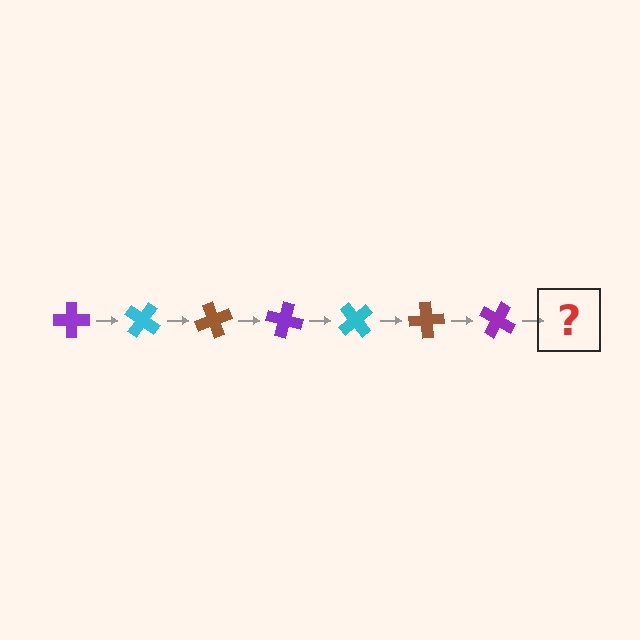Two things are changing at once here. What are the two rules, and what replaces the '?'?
The two rules are that it rotates 35 degrees each step and the color cycles through purple, cyan, and brown. The '?' should be a cyan cross, rotated 245 degrees from the start.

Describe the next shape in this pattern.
It should be a cyan cross, rotated 245 degrees from the start.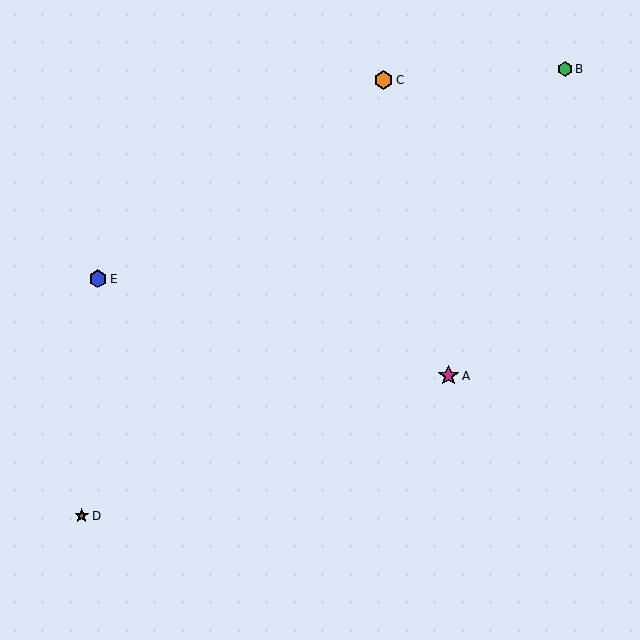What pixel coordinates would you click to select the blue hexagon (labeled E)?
Click at (98, 279) to select the blue hexagon E.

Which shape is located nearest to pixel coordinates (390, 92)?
The orange hexagon (labeled C) at (384, 80) is nearest to that location.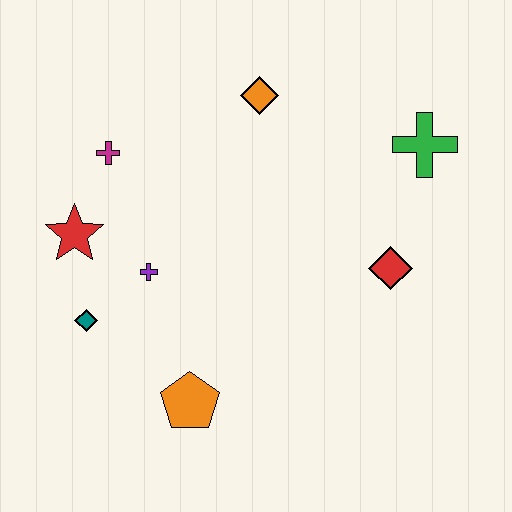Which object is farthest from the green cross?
The teal diamond is farthest from the green cross.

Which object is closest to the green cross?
The red diamond is closest to the green cross.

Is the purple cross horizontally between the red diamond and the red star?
Yes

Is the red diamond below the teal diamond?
No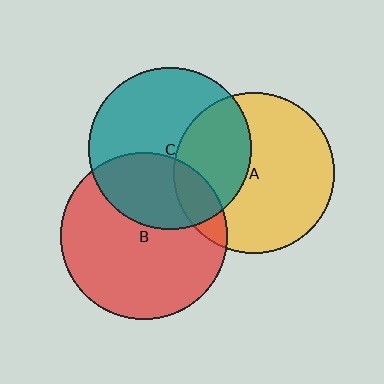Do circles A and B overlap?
Yes.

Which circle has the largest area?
Circle B (red).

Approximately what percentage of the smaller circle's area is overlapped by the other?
Approximately 15%.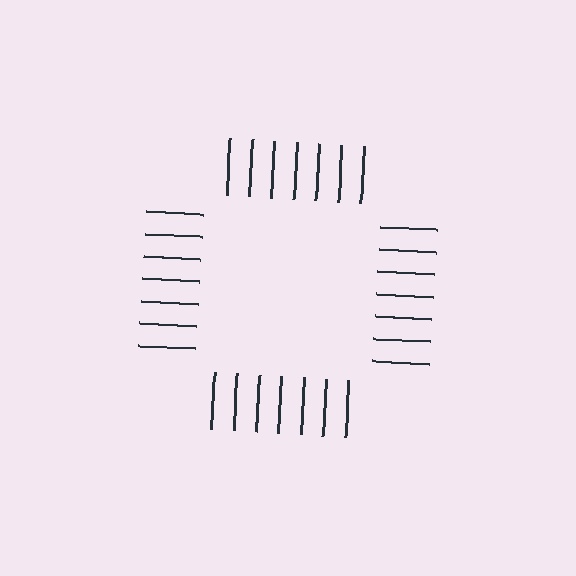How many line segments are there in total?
28 — 7 along each of the 4 edges.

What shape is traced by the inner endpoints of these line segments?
An illusory square — the line segments terminate on its edges but no continuous stroke is drawn.